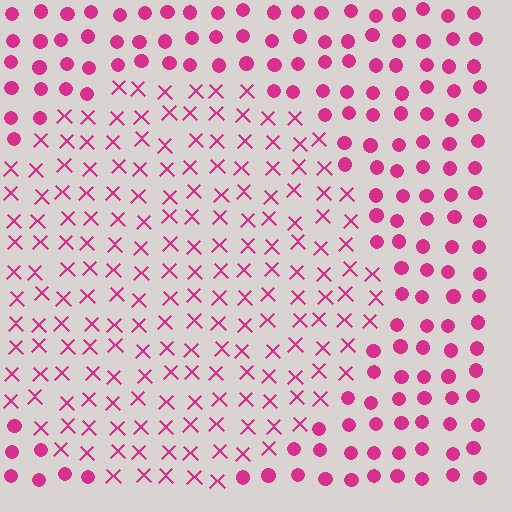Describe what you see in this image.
The image is filled with small magenta elements arranged in a uniform grid. A circle-shaped region contains X marks, while the surrounding area contains circles. The boundary is defined purely by the change in element shape.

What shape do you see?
I see a circle.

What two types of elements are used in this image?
The image uses X marks inside the circle region and circles outside it.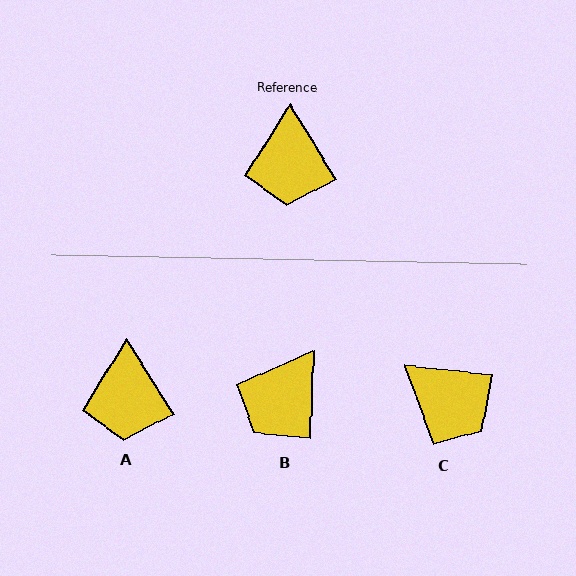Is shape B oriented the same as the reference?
No, it is off by about 34 degrees.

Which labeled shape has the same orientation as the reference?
A.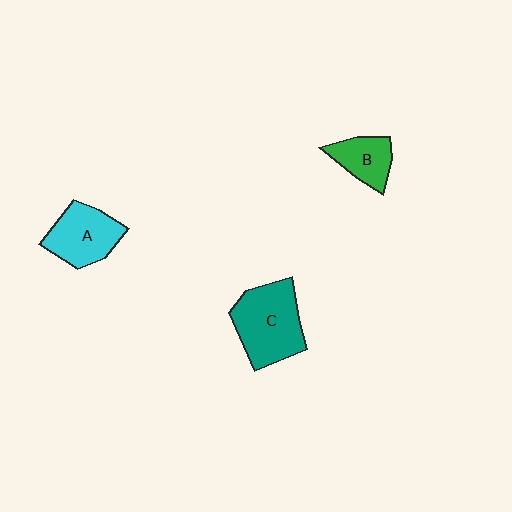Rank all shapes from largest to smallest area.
From largest to smallest: C (teal), A (cyan), B (green).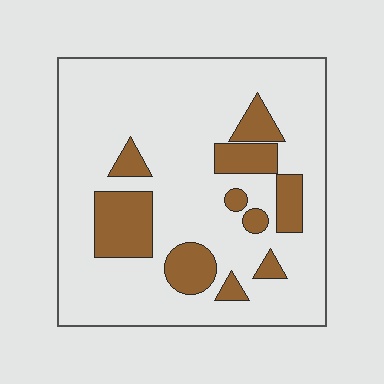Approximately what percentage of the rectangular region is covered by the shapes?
Approximately 20%.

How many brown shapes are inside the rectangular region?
10.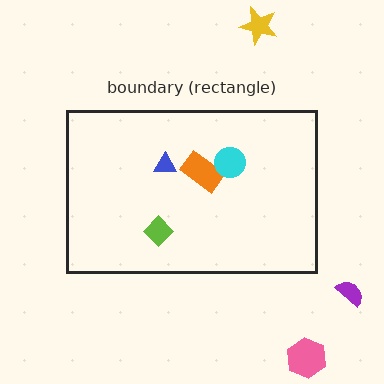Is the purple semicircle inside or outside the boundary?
Outside.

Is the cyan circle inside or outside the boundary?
Inside.